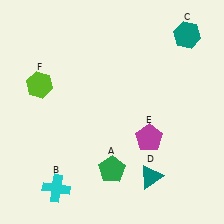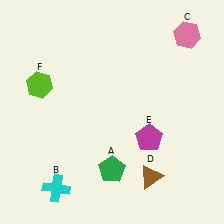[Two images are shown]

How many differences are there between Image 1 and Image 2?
There are 2 differences between the two images.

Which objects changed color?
C changed from teal to pink. D changed from teal to brown.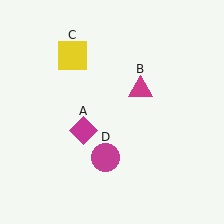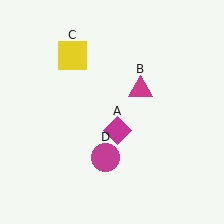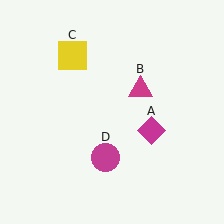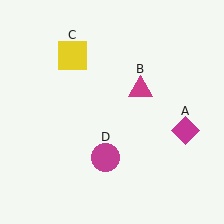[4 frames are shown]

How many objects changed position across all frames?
1 object changed position: magenta diamond (object A).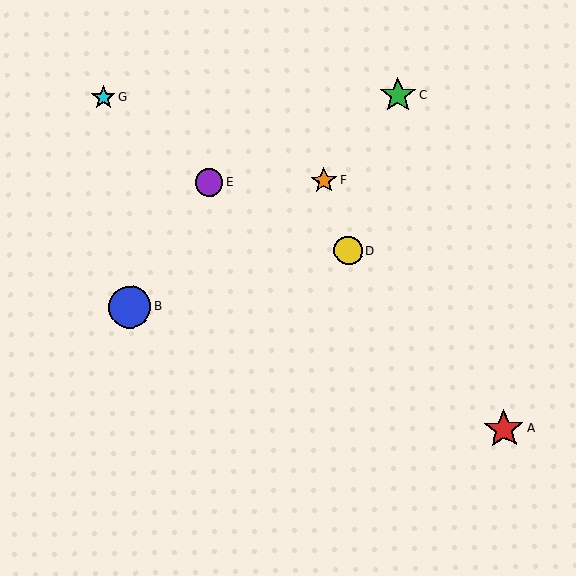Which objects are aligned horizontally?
Objects E, F are aligned horizontally.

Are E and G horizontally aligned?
No, E is at y≈183 and G is at y≈97.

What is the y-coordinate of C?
Object C is at y≈95.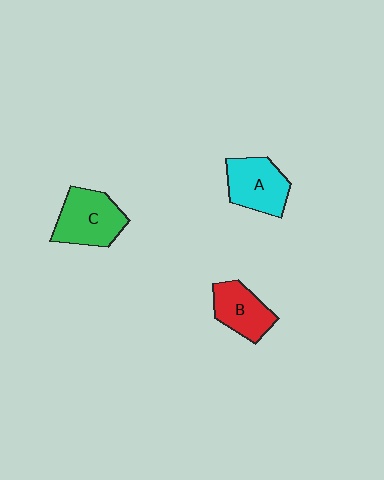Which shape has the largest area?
Shape C (green).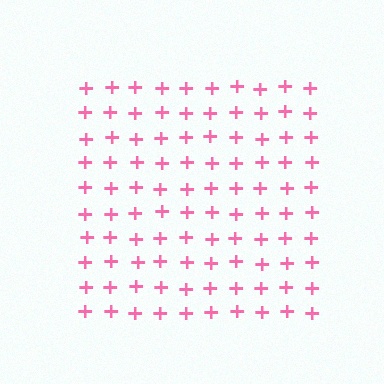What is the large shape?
The large shape is a square.